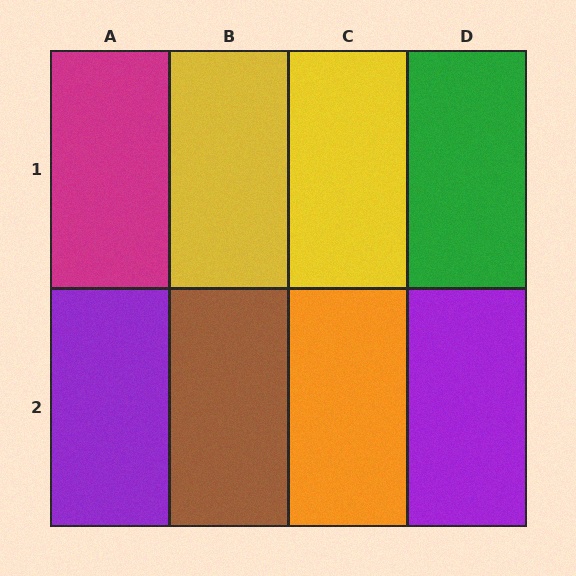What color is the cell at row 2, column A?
Purple.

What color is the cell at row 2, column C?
Orange.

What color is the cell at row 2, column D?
Purple.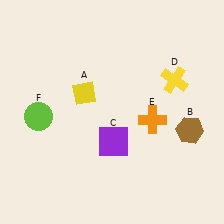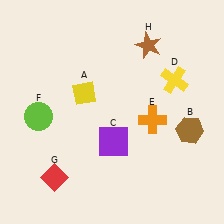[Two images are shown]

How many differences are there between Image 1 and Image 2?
There are 2 differences between the two images.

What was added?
A red diamond (G), a brown star (H) were added in Image 2.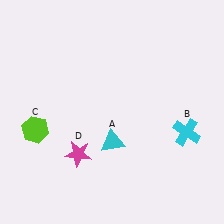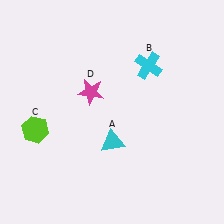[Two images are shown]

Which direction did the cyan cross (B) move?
The cyan cross (B) moved up.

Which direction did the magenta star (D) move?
The magenta star (D) moved up.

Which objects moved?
The objects that moved are: the cyan cross (B), the magenta star (D).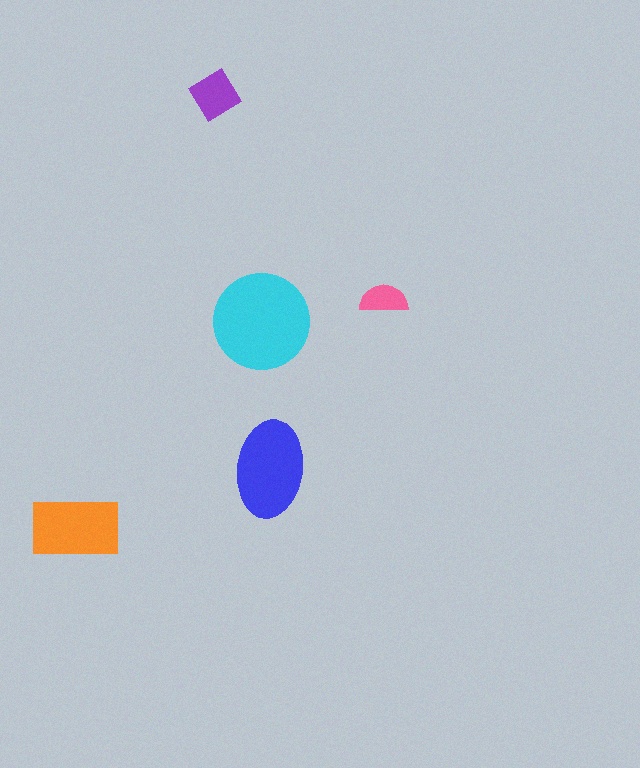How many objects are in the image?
There are 5 objects in the image.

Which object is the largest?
The cyan circle.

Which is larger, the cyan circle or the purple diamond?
The cyan circle.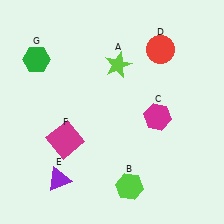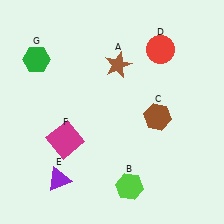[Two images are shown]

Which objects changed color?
A changed from lime to brown. C changed from magenta to brown.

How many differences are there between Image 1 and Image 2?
There are 2 differences between the two images.